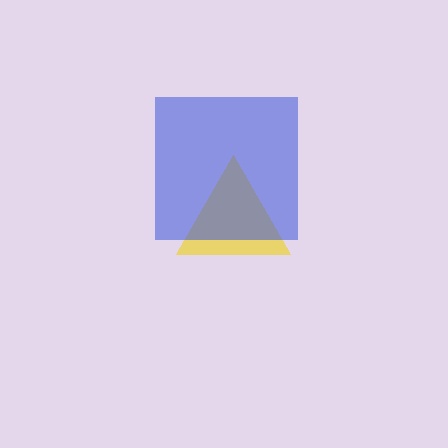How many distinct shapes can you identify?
There are 2 distinct shapes: a yellow triangle, a blue square.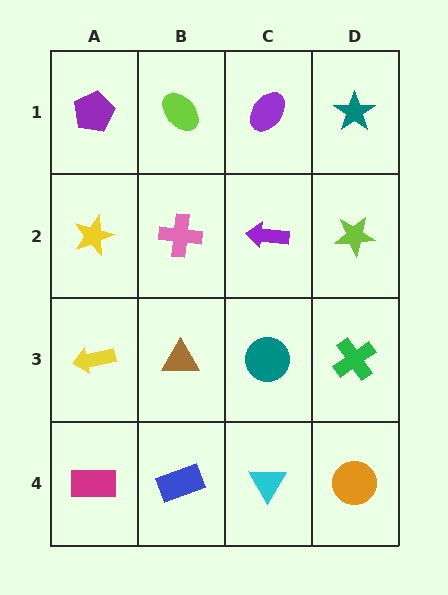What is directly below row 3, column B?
A blue rectangle.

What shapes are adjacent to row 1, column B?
A pink cross (row 2, column B), a purple pentagon (row 1, column A), a purple ellipse (row 1, column C).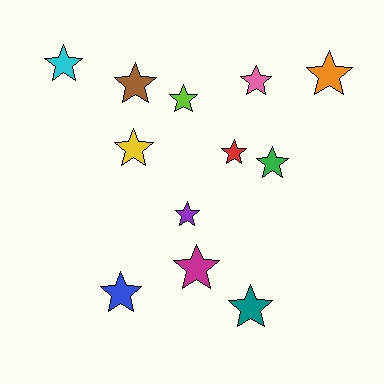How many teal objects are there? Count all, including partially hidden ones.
There is 1 teal object.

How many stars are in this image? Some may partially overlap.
There are 12 stars.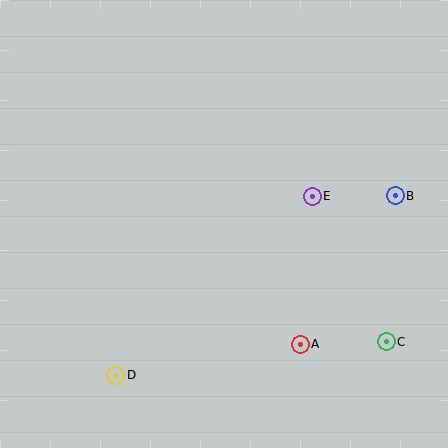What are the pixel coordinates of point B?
Point B is at (395, 196).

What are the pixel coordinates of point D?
Point D is at (116, 375).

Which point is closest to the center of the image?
Point E at (312, 196) is closest to the center.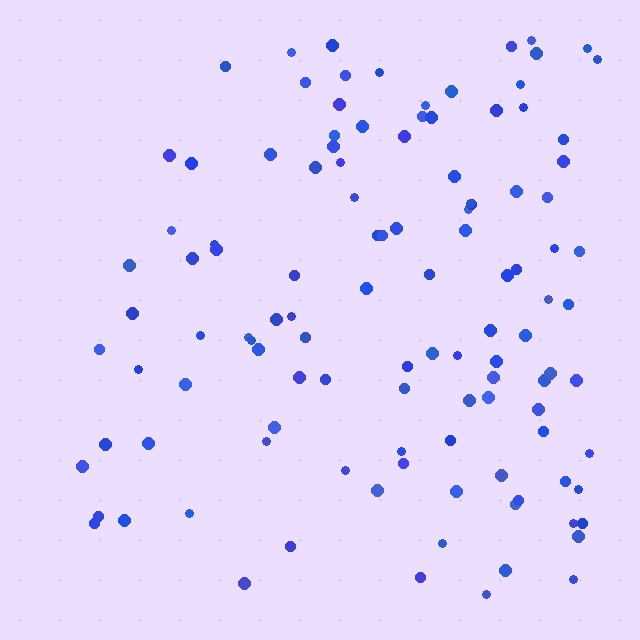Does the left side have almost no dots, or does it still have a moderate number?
Still a moderate number, just noticeably fewer than the right.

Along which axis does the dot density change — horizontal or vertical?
Horizontal.